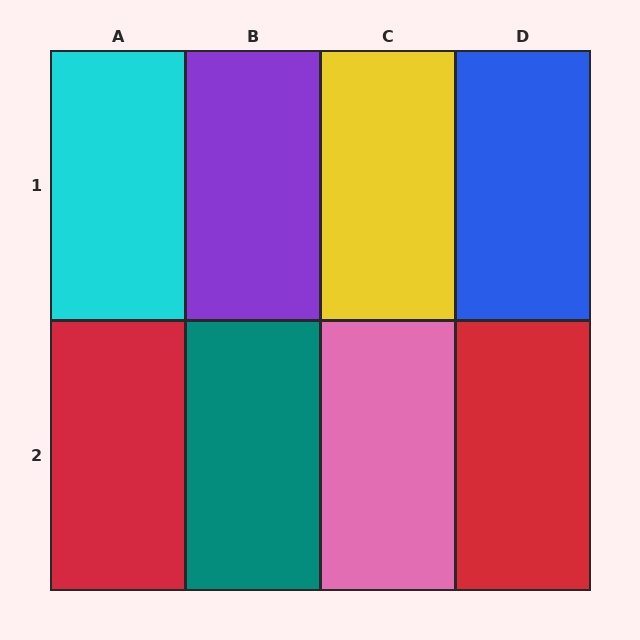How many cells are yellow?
1 cell is yellow.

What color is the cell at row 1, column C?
Yellow.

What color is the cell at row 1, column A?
Cyan.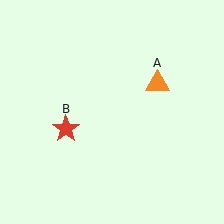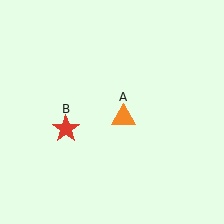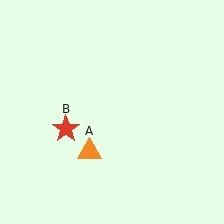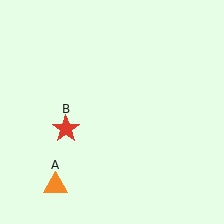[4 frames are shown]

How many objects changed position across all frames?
1 object changed position: orange triangle (object A).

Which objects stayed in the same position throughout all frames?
Red star (object B) remained stationary.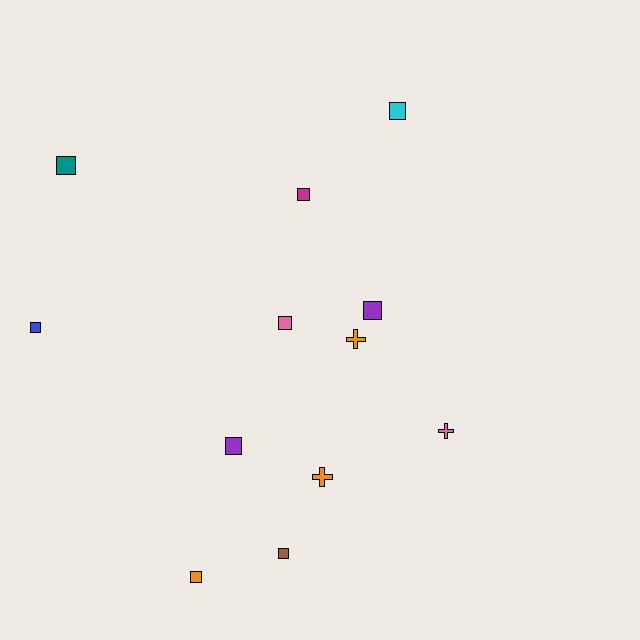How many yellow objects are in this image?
There are no yellow objects.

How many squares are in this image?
There are 9 squares.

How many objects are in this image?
There are 12 objects.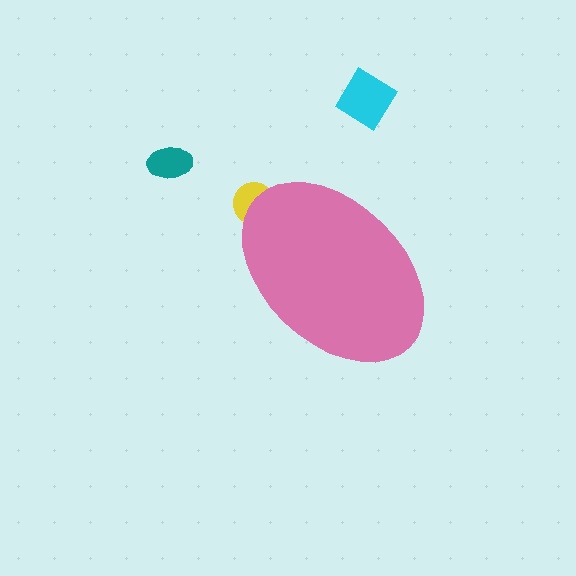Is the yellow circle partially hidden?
Yes, the yellow circle is partially hidden behind the pink ellipse.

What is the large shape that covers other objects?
A pink ellipse.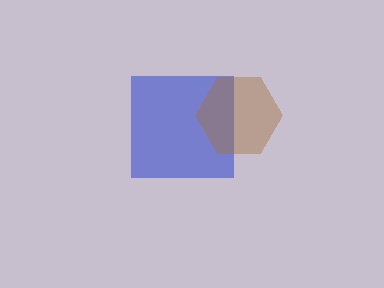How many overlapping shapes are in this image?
There are 2 overlapping shapes in the image.